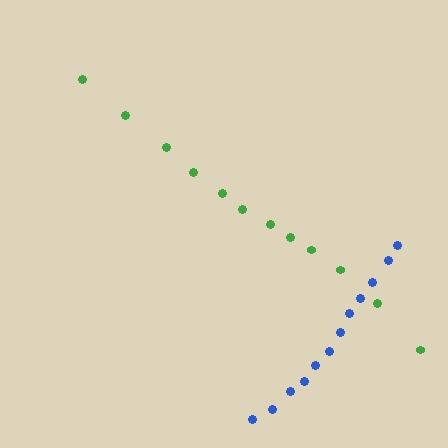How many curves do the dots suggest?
There are 2 distinct paths.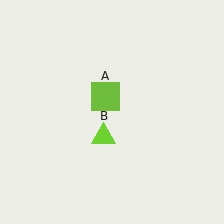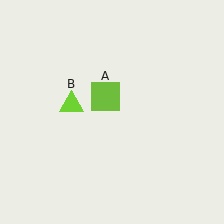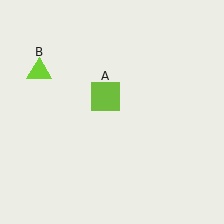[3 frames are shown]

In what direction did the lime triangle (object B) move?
The lime triangle (object B) moved up and to the left.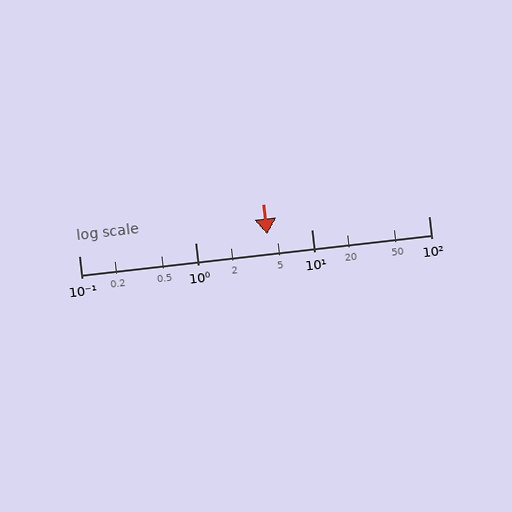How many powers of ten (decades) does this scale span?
The scale spans 3 decades, from 0.1 to 100.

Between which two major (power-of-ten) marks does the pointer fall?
The pointer is between 1 and 10.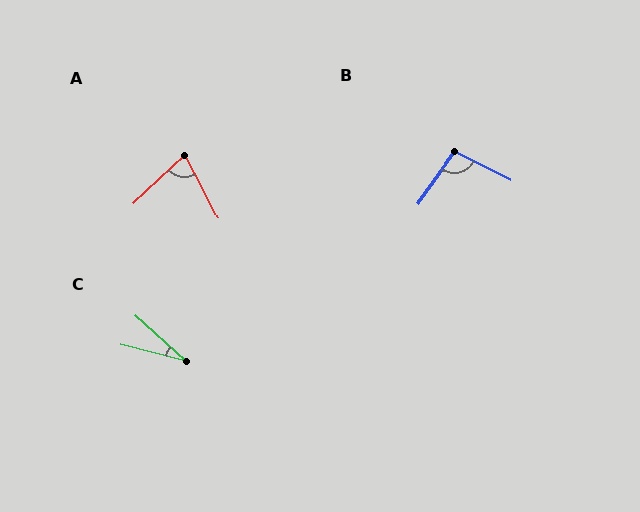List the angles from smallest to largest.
C (28°), A (74°), B (99°).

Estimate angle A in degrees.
Approximately 74 degrees.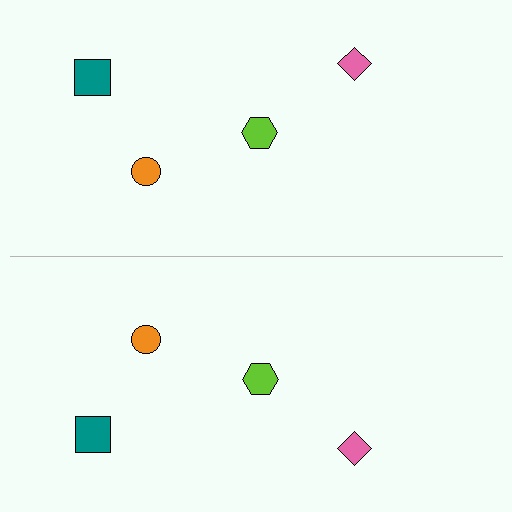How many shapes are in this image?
There are 8 shapes in this image.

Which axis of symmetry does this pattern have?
The pattern has a horizontal axis of symmetry running through the center of the image.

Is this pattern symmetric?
Yes, this pattern has bilateral (reflection) symmetry.